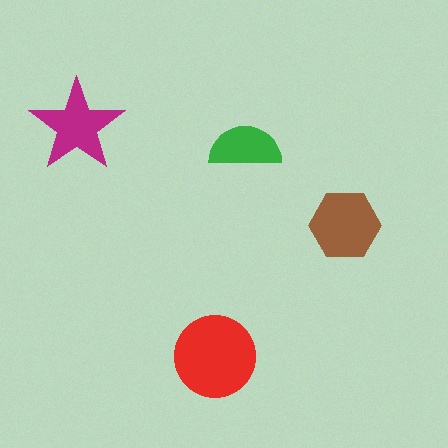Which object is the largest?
The red circle.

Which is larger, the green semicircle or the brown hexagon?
The brown hexagon.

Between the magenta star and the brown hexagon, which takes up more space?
The brown hexagon.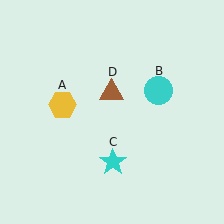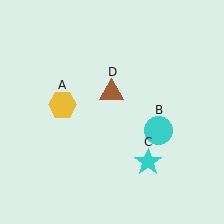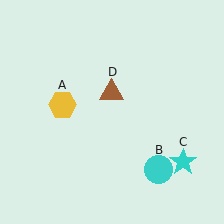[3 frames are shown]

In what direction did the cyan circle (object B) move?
The cyan circle (object B) moved down.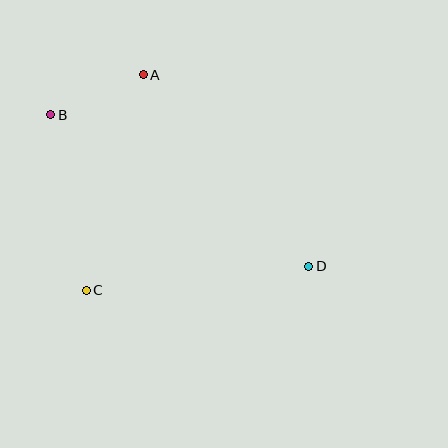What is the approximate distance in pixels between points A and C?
The distance between A and C is approximately 223 pixels.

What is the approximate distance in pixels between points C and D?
The distance between C and D is approximately 224 pixels.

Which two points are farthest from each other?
Points B and D are farthest from each other.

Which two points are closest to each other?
Points A and B are closest to each other.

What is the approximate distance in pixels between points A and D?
The distance between A and D is approximately 253 pixels.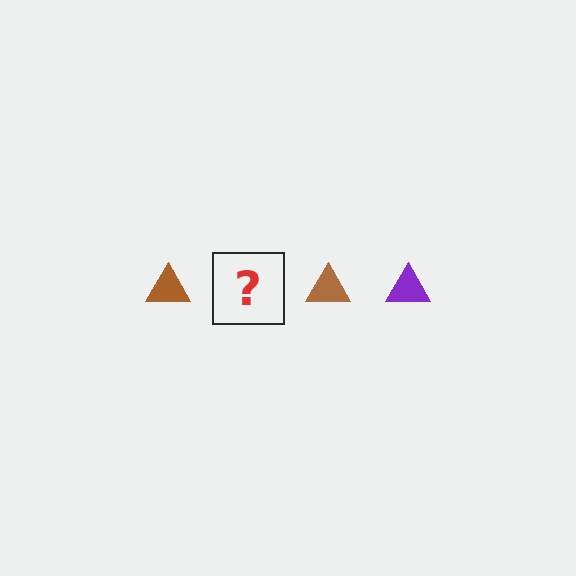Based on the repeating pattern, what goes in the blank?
The blank should be a purple triangle.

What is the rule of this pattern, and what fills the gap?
The rule is that the pattern cycles through brown, purple triangles. The gap should be filled with a purple triangle.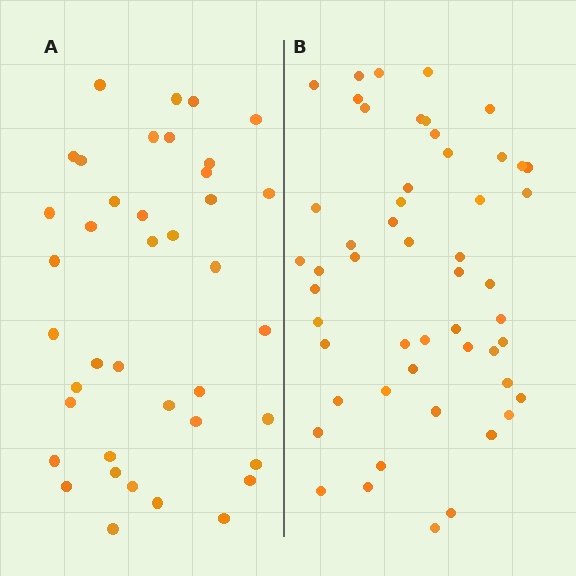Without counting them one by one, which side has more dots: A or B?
Region B (the right region) has more dots.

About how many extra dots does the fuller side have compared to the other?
Region B has roughly 12 or so more dots than region A.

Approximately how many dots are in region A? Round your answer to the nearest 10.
About 40 dots.